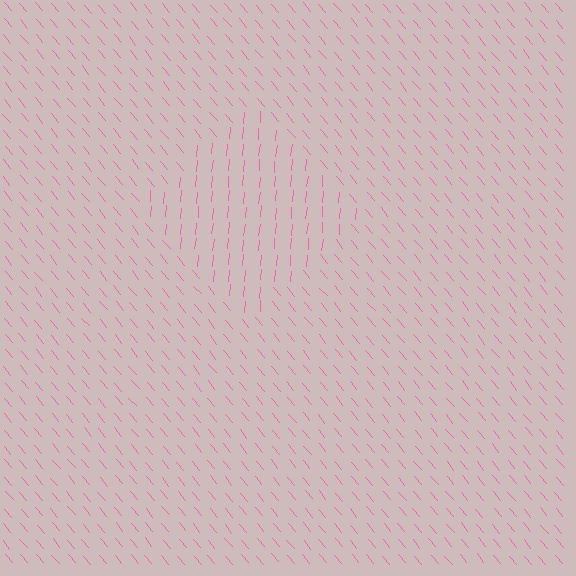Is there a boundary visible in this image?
Yes, there is a texture boundary formed by a change in line orientation.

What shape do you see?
I see a diamond.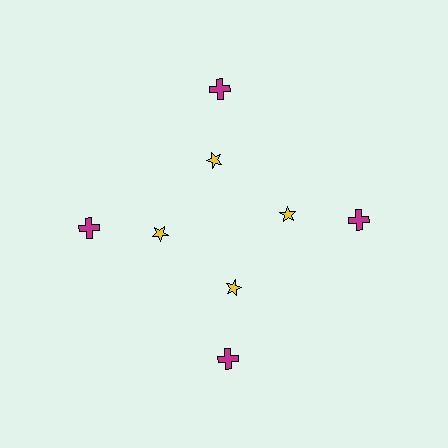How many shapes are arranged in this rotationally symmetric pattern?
There are 8 shapes, arranged in 4 groups of 2.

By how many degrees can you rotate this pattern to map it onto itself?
The pattern maps onto itself every 90 degrees of rotation.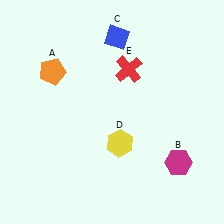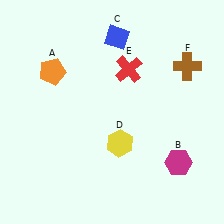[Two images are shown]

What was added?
A brown cross (F) was added in Image 2.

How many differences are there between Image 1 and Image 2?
There is 1 difference between the two images.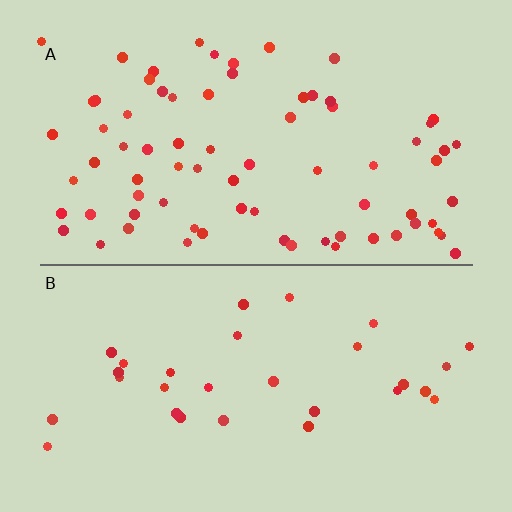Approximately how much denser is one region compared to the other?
Approximately 2.5× — region A over region B.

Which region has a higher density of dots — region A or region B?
A (the top).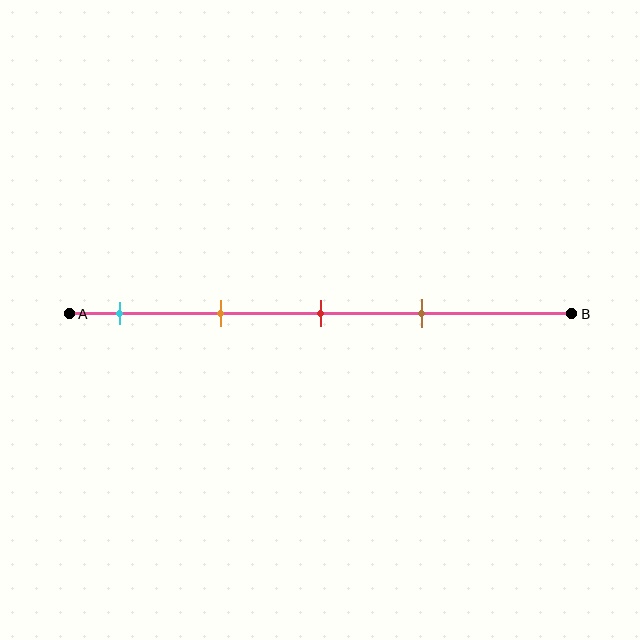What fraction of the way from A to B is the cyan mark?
The cyan mark is approximately 10% (0.1) of the way from A to B.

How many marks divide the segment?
There are 4 marks dividing the segment.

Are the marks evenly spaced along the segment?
Yes, the marks are approximately evenly spaced.